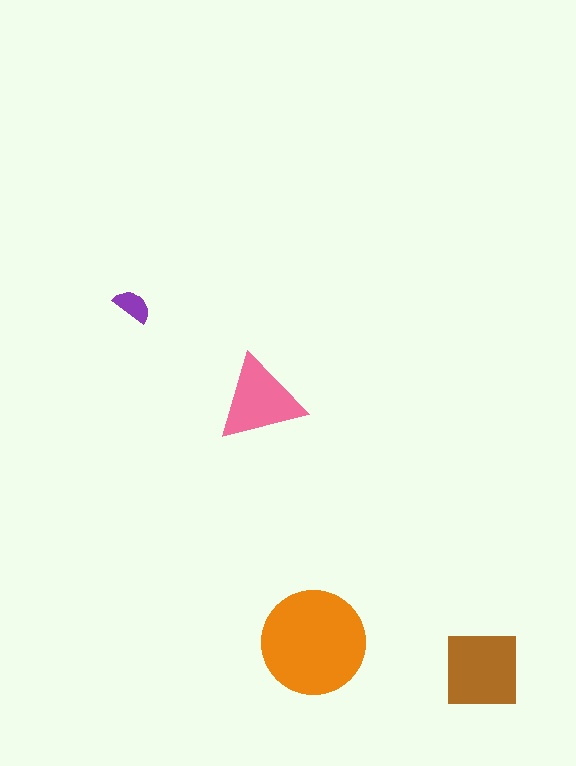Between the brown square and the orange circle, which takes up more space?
The orange circle.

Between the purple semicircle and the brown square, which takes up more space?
The brown square.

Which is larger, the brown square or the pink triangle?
The brown square.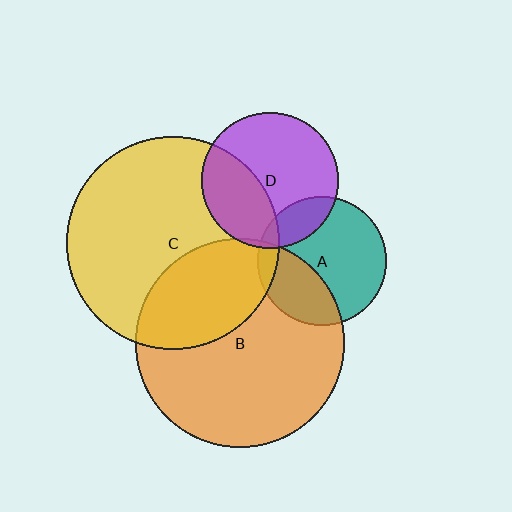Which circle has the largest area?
Circle C (yellow).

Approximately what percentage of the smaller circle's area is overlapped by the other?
Approximately 10%.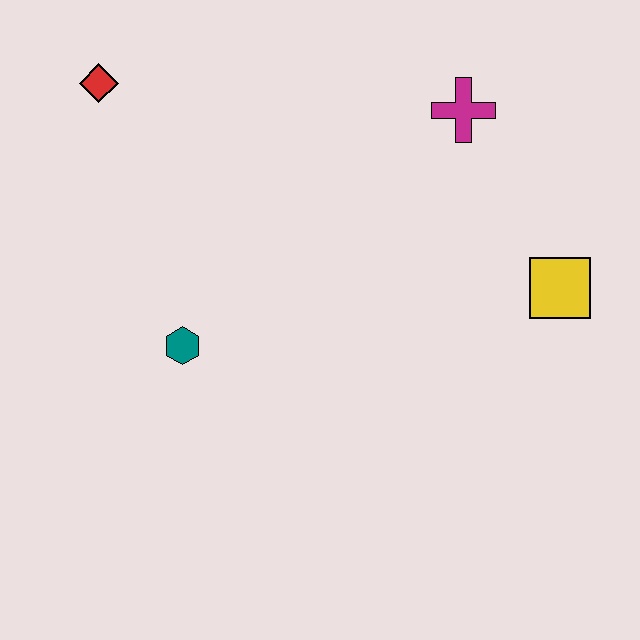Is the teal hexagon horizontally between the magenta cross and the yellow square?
No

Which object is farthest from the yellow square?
The red diamond is farthest from the yellow square.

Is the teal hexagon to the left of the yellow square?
Yes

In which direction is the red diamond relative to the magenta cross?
The red diamond is to the left of the magenta cross.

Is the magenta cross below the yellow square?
No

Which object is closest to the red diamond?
The teal hexagon is closest to the red diamond.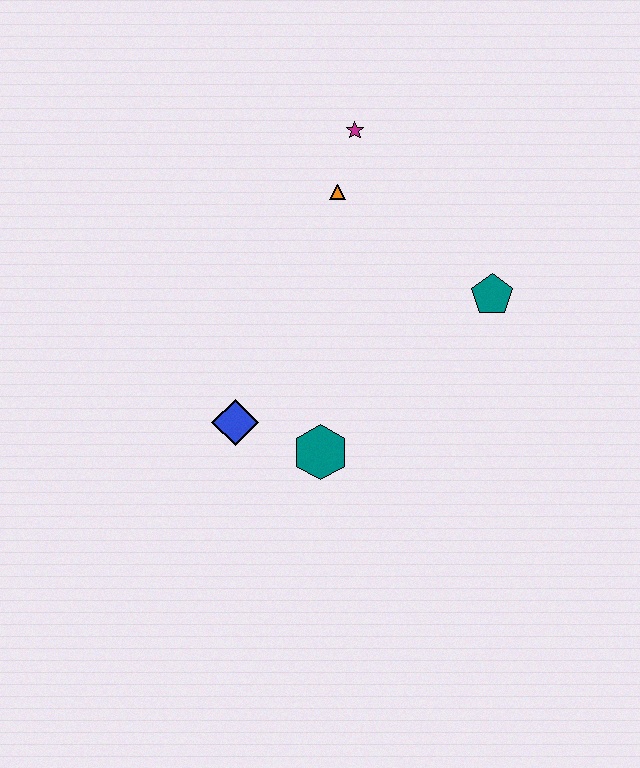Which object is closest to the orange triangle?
The magenta star is closest to the orange triangle.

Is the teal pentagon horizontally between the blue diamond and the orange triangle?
No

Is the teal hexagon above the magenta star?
No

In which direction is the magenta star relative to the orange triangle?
The magenta star is above the orange triangle.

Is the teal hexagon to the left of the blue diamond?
No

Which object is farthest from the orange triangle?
The teal hexagon is farthest from the orange triangle.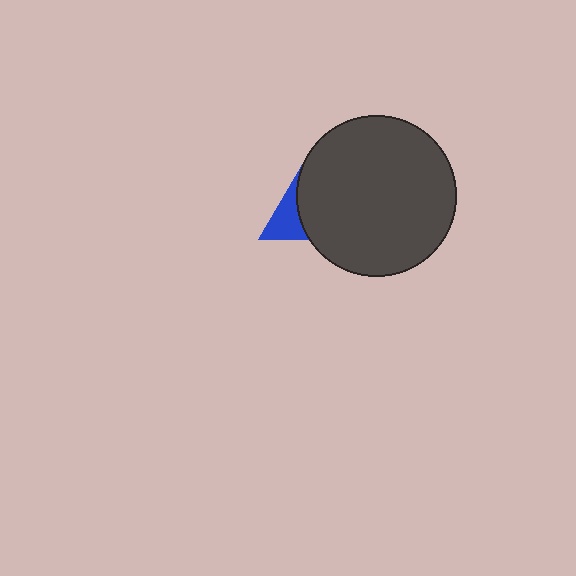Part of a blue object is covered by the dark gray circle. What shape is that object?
It is a triangle.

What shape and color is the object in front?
The object in front is a dark gray circle.